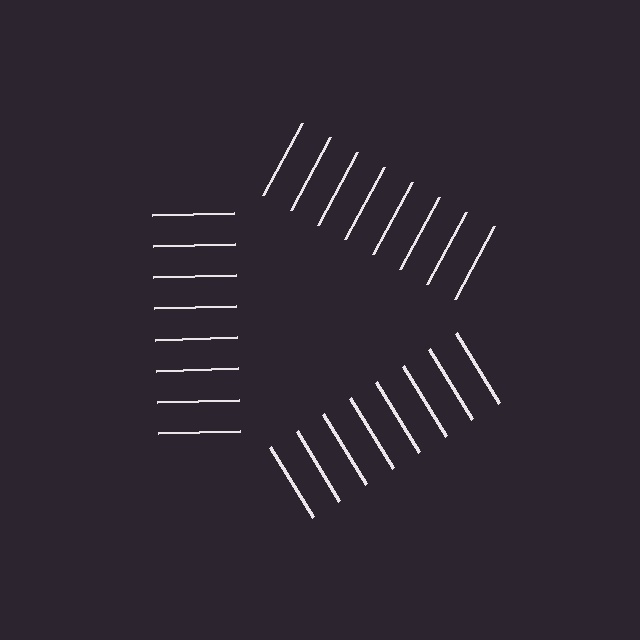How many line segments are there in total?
24 — 8 along each of the 3 edges.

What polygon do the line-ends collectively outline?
An illusory triangle — the line segments terminate on its edges but no continuous stroke is drawn.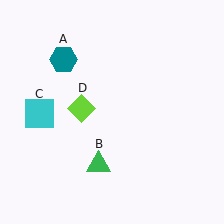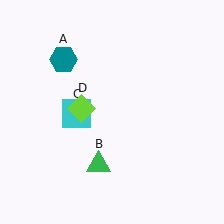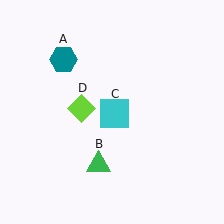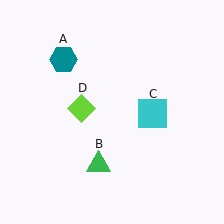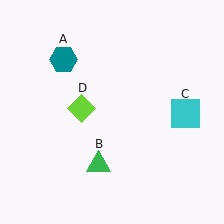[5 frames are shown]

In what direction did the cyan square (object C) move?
The cyan square (object C) moved right.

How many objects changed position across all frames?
1 object changed position: cyan square (object C).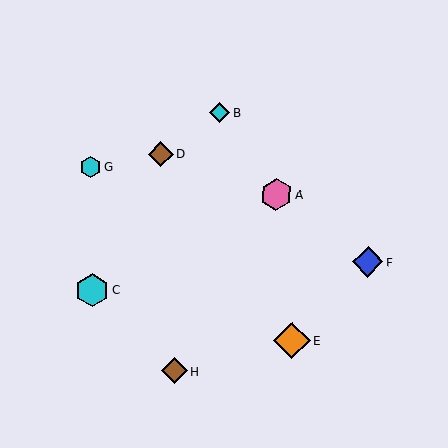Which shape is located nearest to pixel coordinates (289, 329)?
The orange diamond (labeled E) at (292, 341) is nearest to that location.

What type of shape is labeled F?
Shape F is a blue diamond.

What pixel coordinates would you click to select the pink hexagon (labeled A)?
Click at (276, 195) to select the pink hexagon A.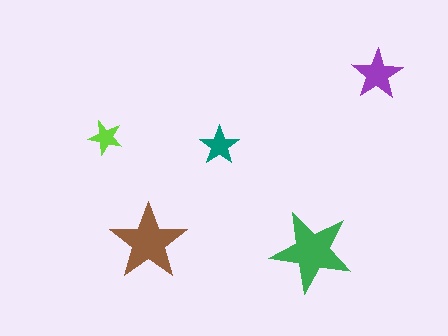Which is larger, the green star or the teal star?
The green one.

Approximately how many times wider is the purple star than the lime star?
About 1.5 times wider.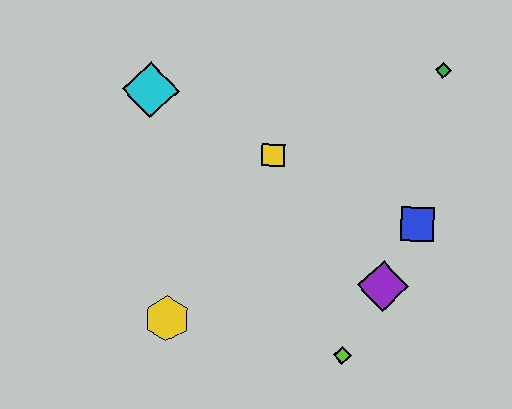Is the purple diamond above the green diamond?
No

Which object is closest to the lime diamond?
The purple diamond is closest to the lime diamond.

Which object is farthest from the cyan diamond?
The lime diamond is farthest from the cyan diamond.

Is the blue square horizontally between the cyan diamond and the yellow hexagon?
No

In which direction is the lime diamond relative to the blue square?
The lime diamond is below the blue square.